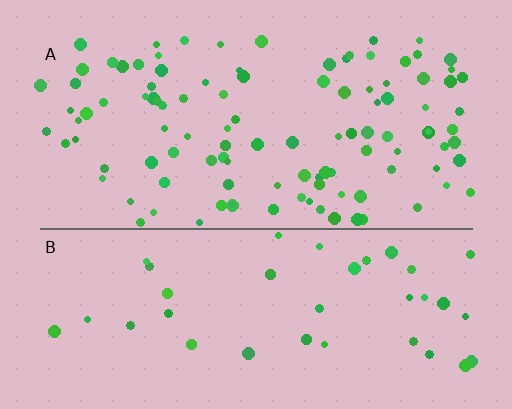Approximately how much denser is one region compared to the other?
Approximately 2.8× — region A over region B.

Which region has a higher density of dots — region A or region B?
A (the top).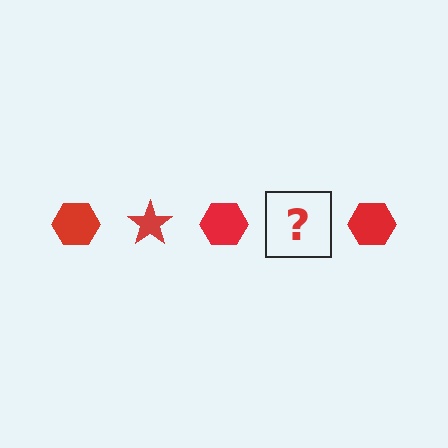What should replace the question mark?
The question mark should be replaced with a red star.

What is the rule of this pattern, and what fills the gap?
The rule is that the pattern cycles through hexagon, star shapes in red. The gap should be filled with a red star.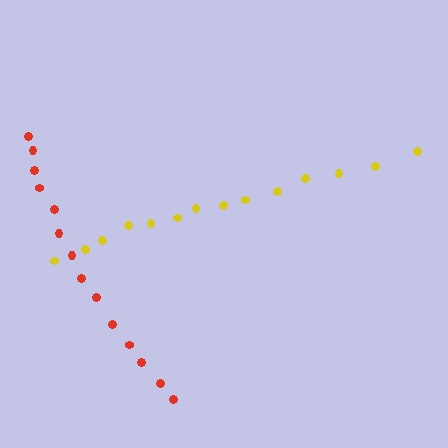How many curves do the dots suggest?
There are 2 distinct paths.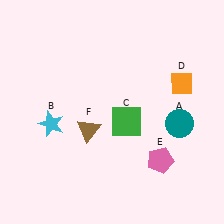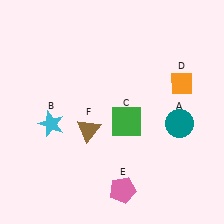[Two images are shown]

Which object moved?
The pink pentagon (E) moved left.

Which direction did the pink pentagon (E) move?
The pink pentagon (E) moved left.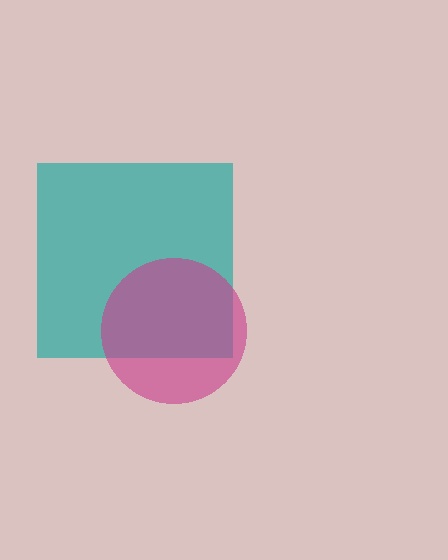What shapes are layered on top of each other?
The layered shapes are: a teal square, a magenta circle.